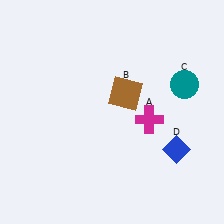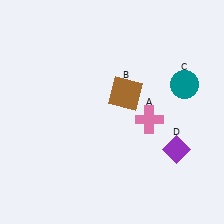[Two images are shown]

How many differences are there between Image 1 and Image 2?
There are 2 differences between the two images.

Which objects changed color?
A changed from magenta to pink. D changed from blue to purple.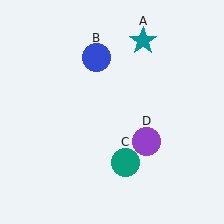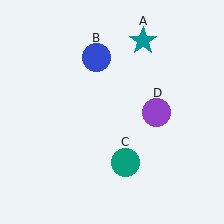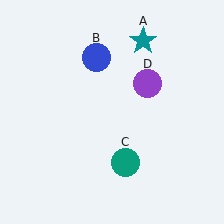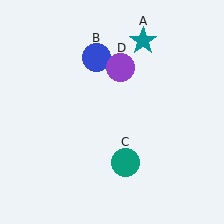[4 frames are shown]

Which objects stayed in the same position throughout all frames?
Teal star (object A) and blue circle (object B) and teal circle (object C) remained stationary.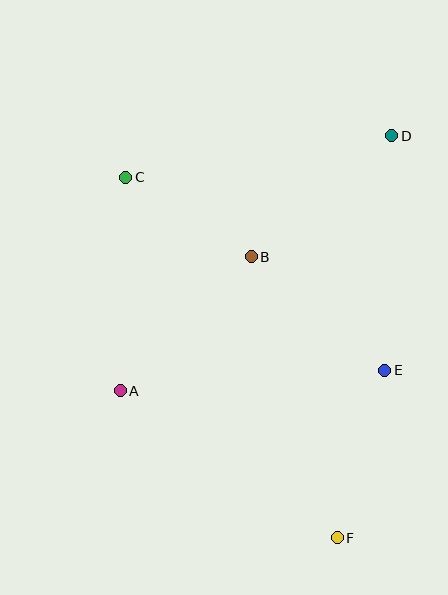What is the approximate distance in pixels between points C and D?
The distance between C and D is approximately 269 pixels.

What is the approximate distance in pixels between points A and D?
The distance between A and D is approximately 372 pixels.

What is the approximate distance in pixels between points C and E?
The distance between C and E is approximately 323 pixels.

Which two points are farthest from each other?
Points C and F are farthest from each other.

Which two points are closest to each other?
Points B and C are closest to each other.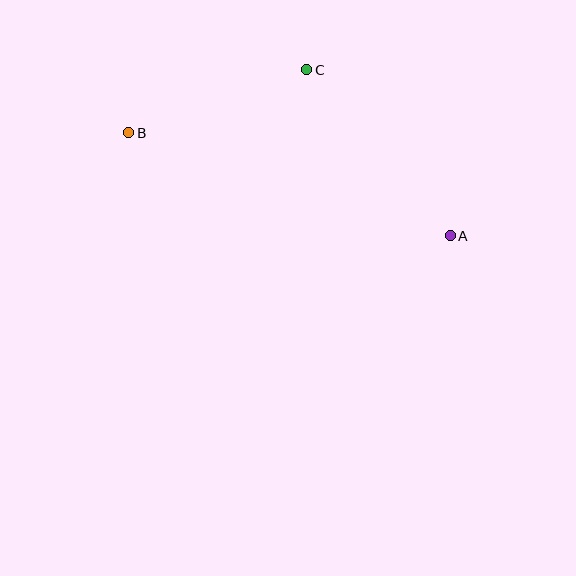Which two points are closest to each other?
Points B and C are closest to each other.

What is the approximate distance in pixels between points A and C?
The distance between A and C is approximately 219 pixels.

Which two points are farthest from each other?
Points A and B are farthest from each other.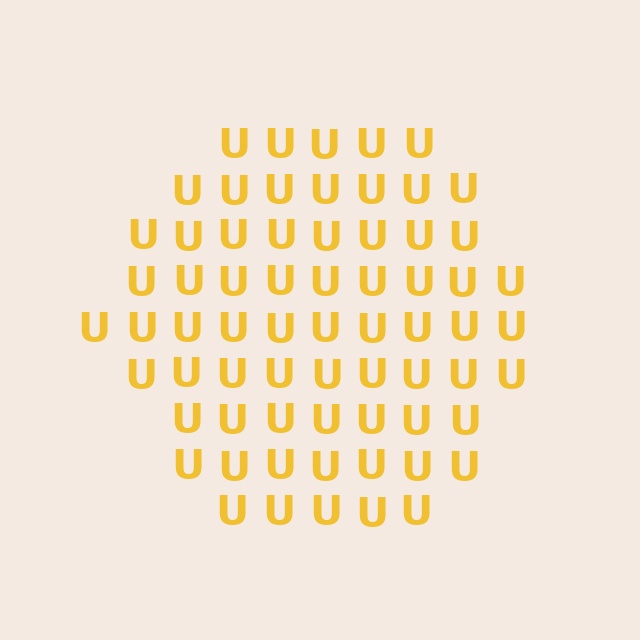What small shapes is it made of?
It is made of small letter U's.